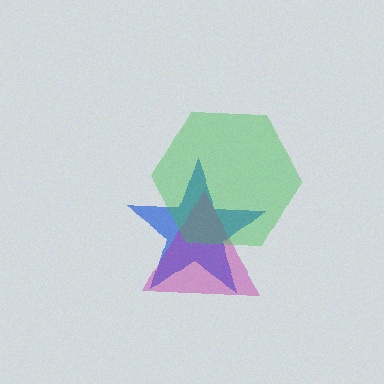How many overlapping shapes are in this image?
There are 3 overlapping shapes in the image.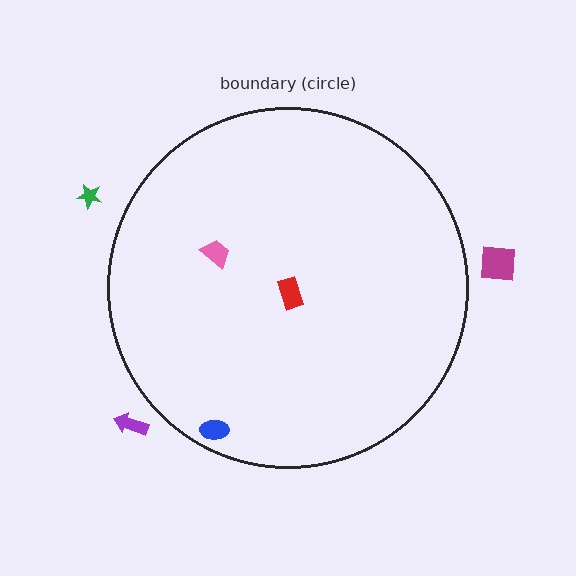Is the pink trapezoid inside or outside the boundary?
Inside.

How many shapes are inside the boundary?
3 inside, 3 outside.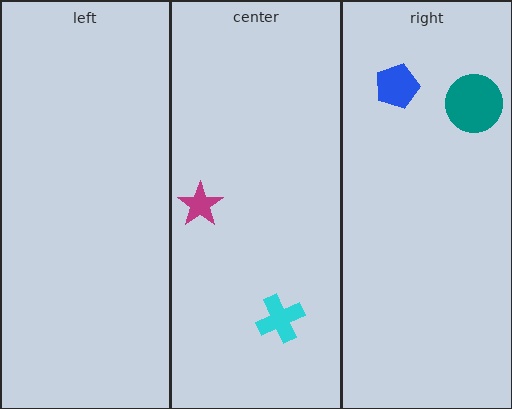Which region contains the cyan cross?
The center region.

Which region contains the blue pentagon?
The right region.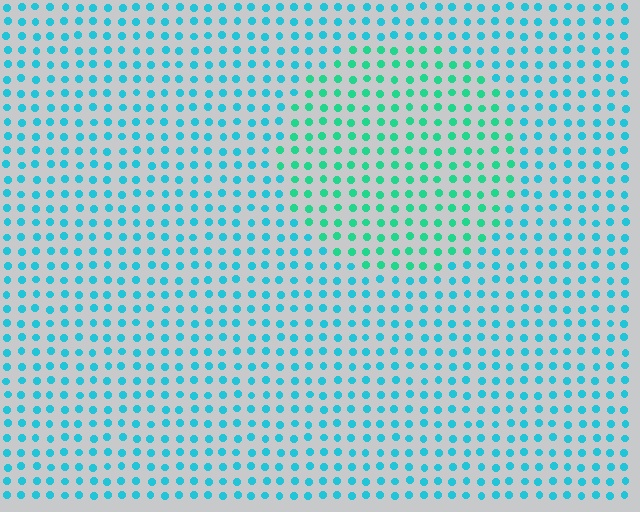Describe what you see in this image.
The image is filled with small cyan elements in a uniform arrangement. A circle-shaped region is visible where the elements are tinted to a slightly different hue, forming a subtle color boundary.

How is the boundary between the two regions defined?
The boundary is defined purely by a slight shift in hue (about 31 degrees). Spacing, size, and orientation are identical on both sides.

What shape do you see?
I see a circle.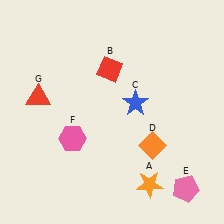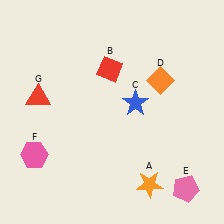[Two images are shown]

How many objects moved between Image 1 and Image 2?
2 objects moved between the two images.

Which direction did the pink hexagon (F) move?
The pink hexagon (F) moved left.